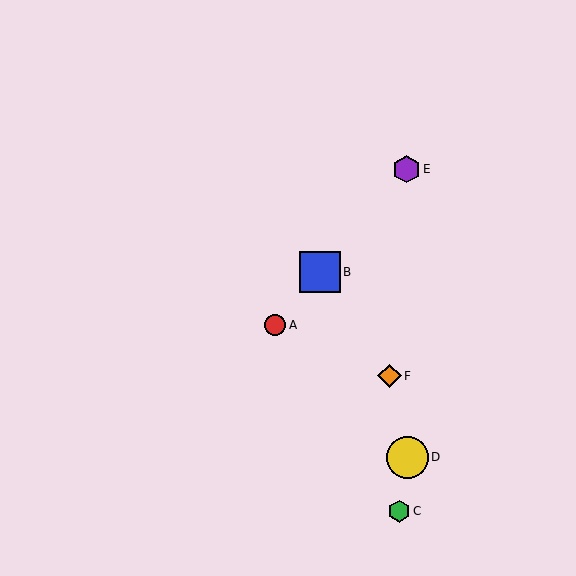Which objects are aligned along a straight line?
Objects A, B, E are aligned along a straight line.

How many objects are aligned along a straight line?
3 objects (A, B, E) are aligned along a straight line.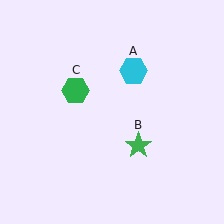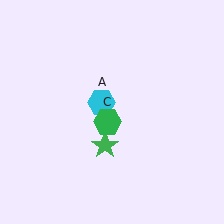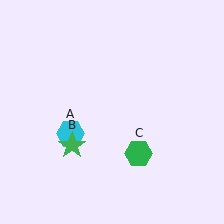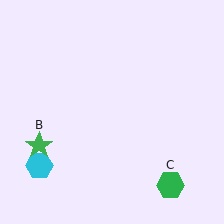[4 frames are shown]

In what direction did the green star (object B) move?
The green star (object B) moved left.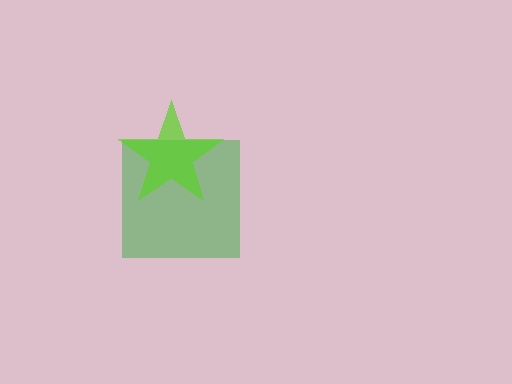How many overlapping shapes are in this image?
There are 2 overlapping shapes in the image.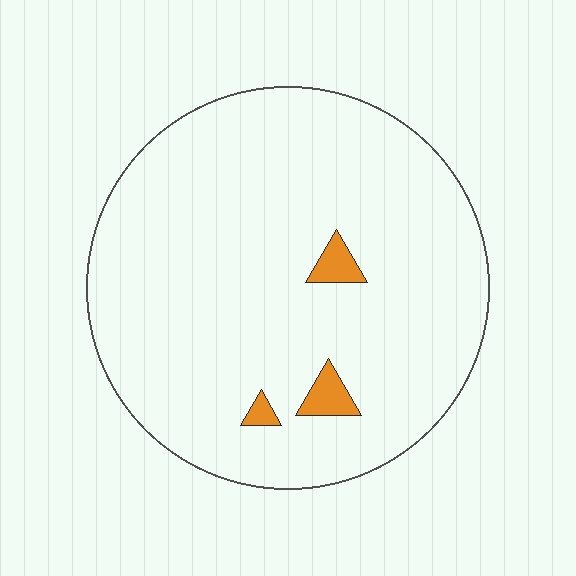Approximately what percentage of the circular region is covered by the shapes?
Approximately 5%.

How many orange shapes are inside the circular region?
3.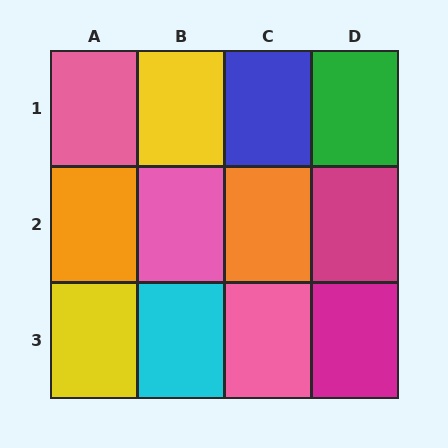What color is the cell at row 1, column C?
Blue.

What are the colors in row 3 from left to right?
Yellow, cyan, pink, magenta.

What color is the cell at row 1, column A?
Pink.